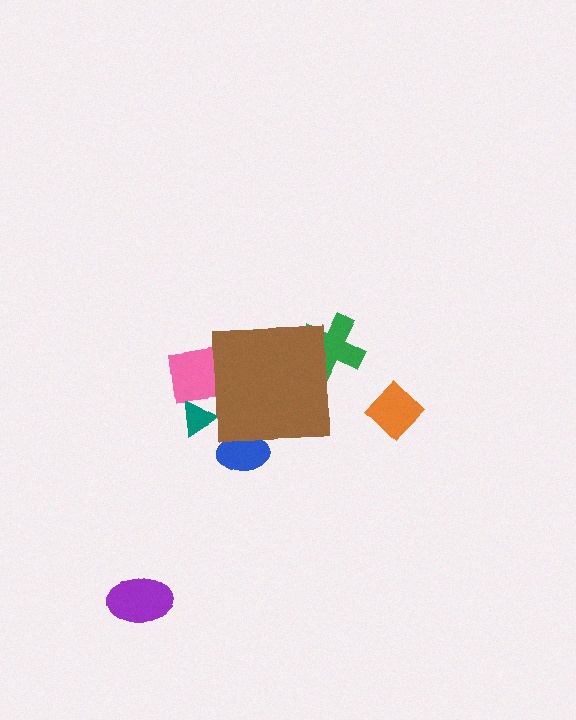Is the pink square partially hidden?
Yes, the pink square is partially hidden behind the brown square.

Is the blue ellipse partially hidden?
Yes, the blue ellipse is partially hidden behind the brown square.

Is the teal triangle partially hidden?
Yes, the teal triangle is partially hidden behind the brown square.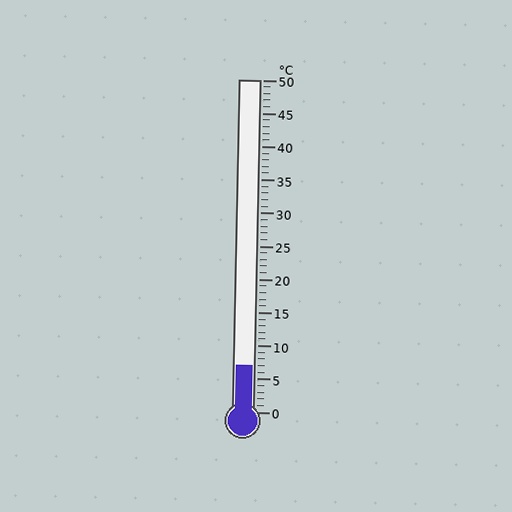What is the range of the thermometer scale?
The thermometer scale ranges from 0°C to 50°C.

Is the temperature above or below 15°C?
The temperature is below 15°C.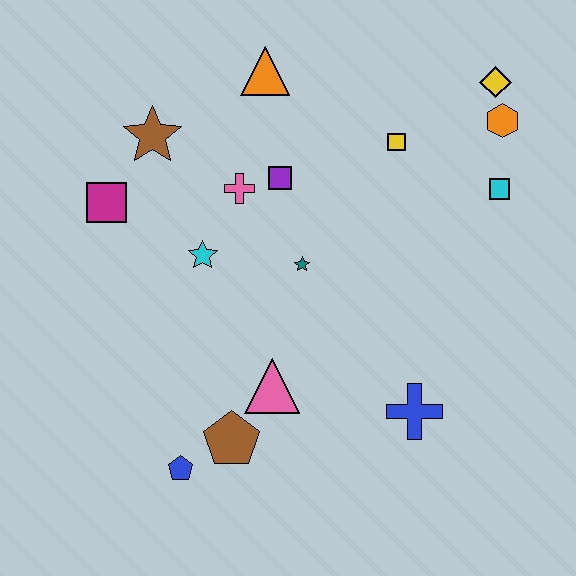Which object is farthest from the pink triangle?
The yellow diamond is farthest from the pink triangle.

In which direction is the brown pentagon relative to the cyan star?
The brown pentagon is below the cyan star.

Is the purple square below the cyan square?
No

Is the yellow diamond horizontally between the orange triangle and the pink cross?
No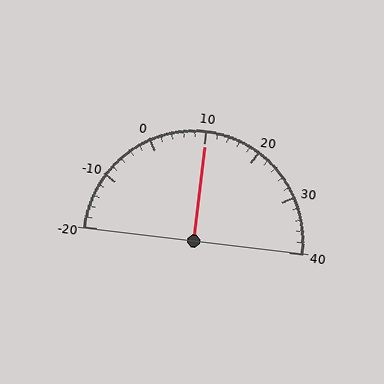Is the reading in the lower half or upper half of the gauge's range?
The reading is in the upper half of the range (-20 to 40).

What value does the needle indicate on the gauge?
The needle indicates approximately 10.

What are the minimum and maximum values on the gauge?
The gauge ranges from -20 to 40.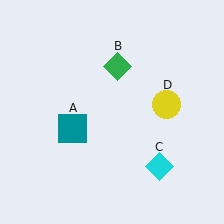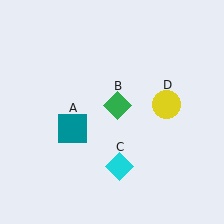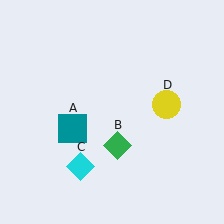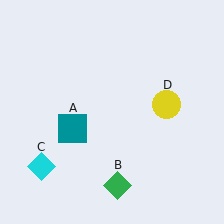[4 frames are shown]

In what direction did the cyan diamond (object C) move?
The cyan diamond (object C) moved left.